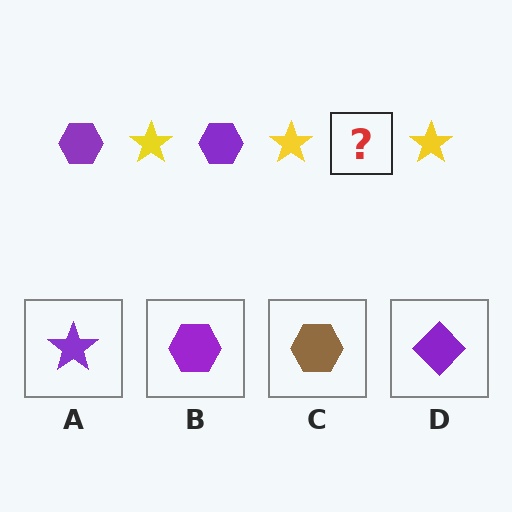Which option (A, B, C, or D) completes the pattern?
B.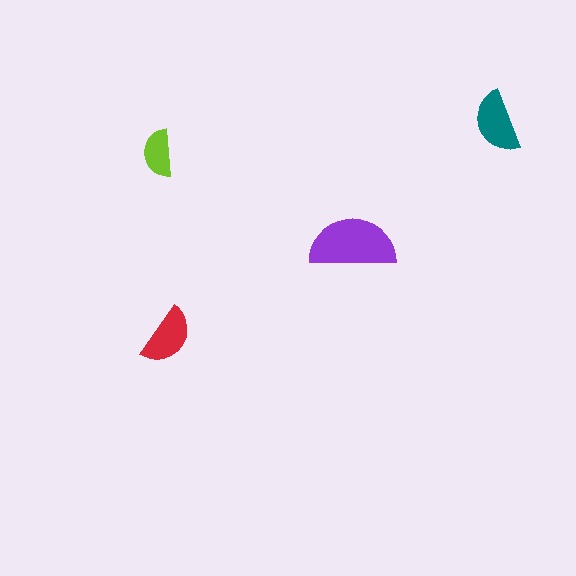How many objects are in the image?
There are 4 objects in the image.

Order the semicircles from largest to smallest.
the purple one, the teal one, the red one, the lime one.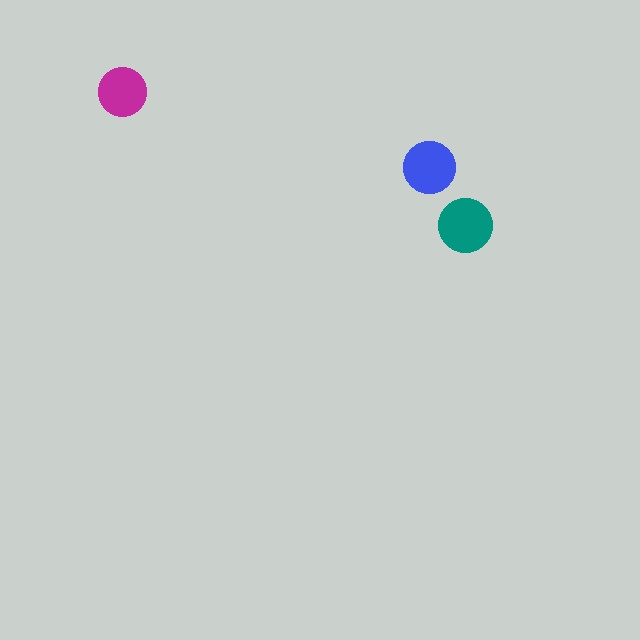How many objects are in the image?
There are 3 objects in the image.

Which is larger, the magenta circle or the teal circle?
The teal one.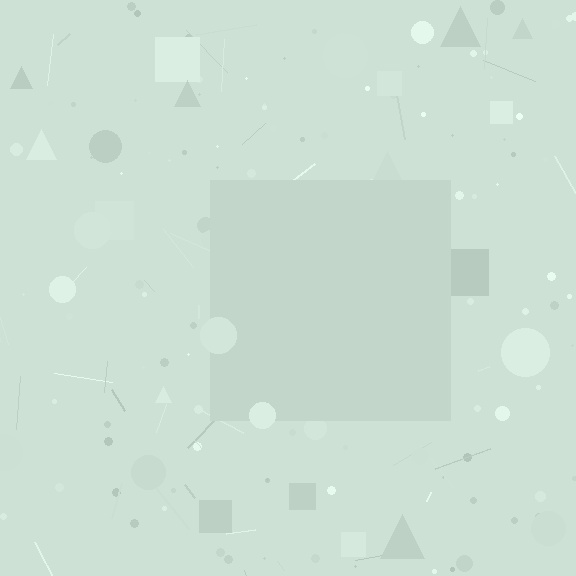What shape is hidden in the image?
A square is hidden in the image.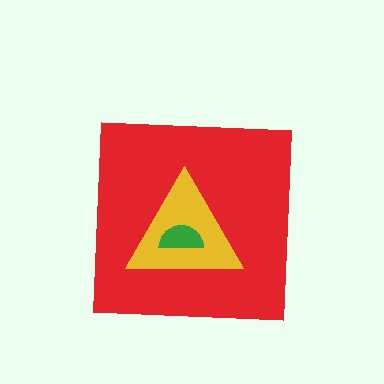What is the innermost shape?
The green semicircle.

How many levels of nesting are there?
3.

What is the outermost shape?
The red square.